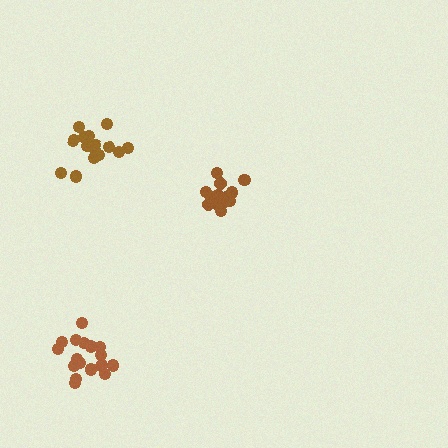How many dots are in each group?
Group 1: 16 dots, Group 2: 19 dots, Group 3: 15 dots (50 total).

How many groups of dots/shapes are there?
There are 3 groups.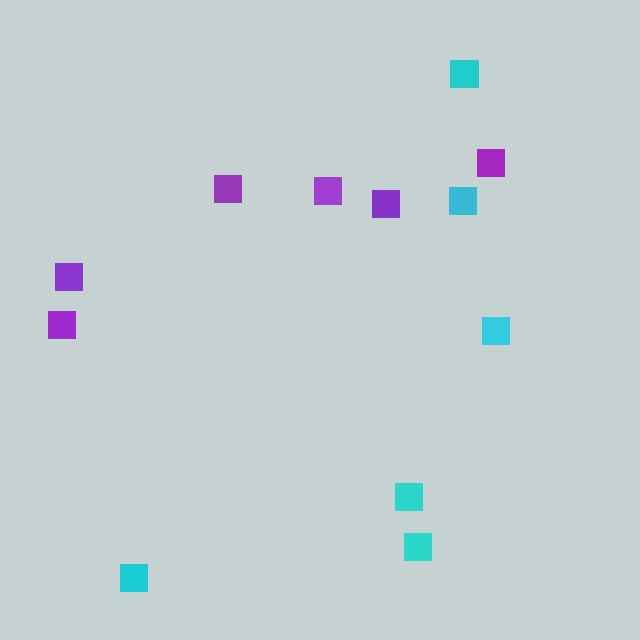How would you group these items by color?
There are 2 groups: one group of purple squares (6) and one group of cyan squares (6).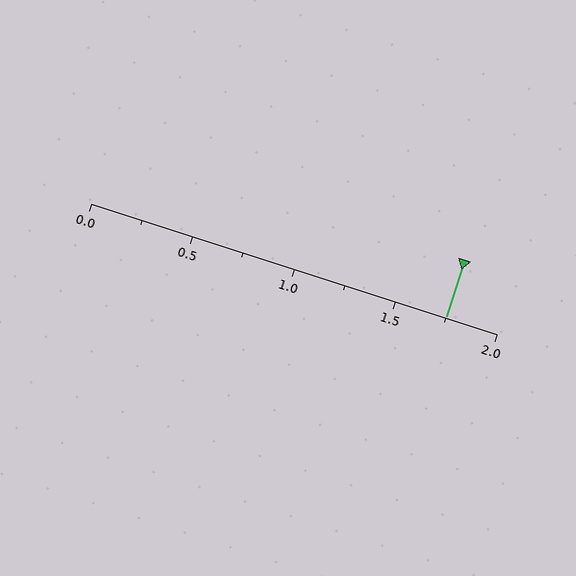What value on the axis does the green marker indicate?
The marker indicates approximately 1.75.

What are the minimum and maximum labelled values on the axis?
The axis runs from 0.0 to 2.0.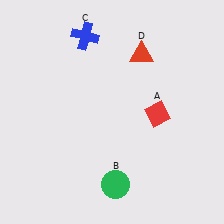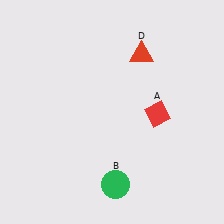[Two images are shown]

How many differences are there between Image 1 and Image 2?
There is 1 difference between the two images.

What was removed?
The blue cross (C) was removed in Image 2.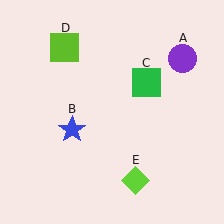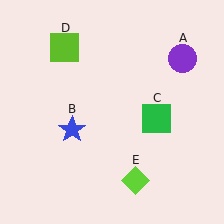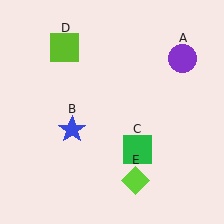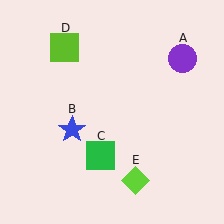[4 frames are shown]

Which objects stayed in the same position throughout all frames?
Purple circle (object A) and blue star (object B) and lime square (object D) and lime diamond (object E) remained stationary.